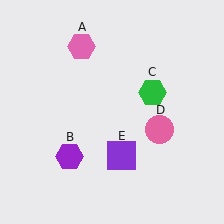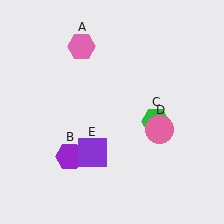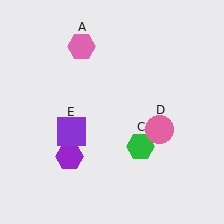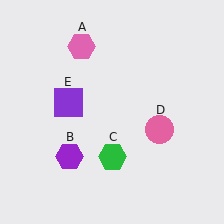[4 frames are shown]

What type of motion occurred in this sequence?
The green hexagon (object C), purple square (object E) rotated clockwise around the center of the scene.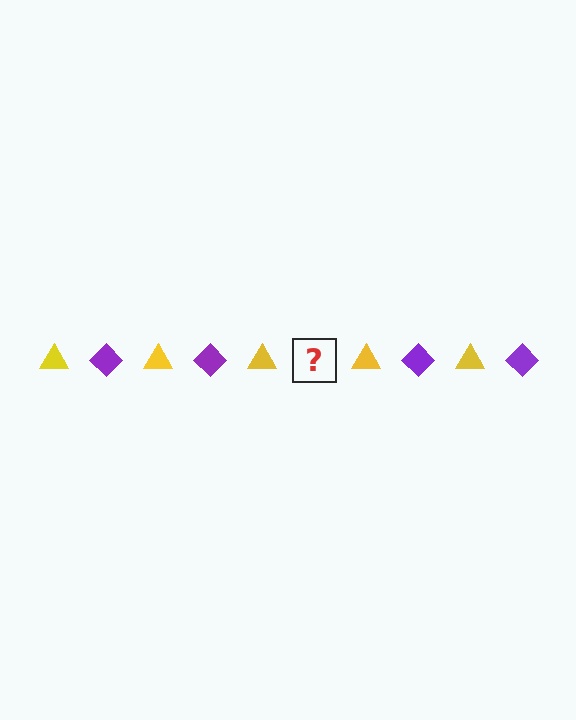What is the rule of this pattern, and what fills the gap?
The rule is that the pattern alternates between yellow triangle and purple diamond. The gap should be filled with a purple diamond.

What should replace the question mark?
The question mark should be replaced with a purple diamond.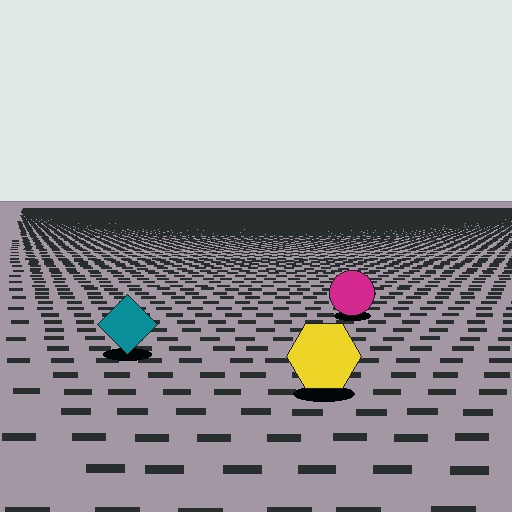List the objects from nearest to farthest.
From nearest to farthest: the yellow hexagon, the teal diamond, the magenta circle.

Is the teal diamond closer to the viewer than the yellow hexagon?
No. The yellow hexagon is closer — you can tell from the texture gradient: the ground texture is coarser near it.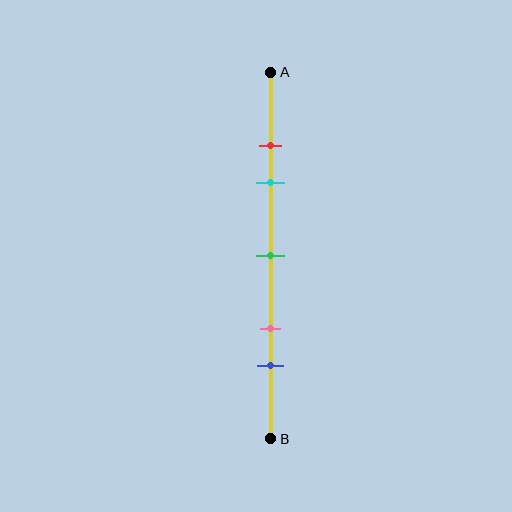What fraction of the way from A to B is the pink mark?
The pink mark is approximately 70% (0.7) of the way from A to B.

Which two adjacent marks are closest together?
The red and cyan marks are the closest adjacent pair.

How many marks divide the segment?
There are 5 marks dividing the segment.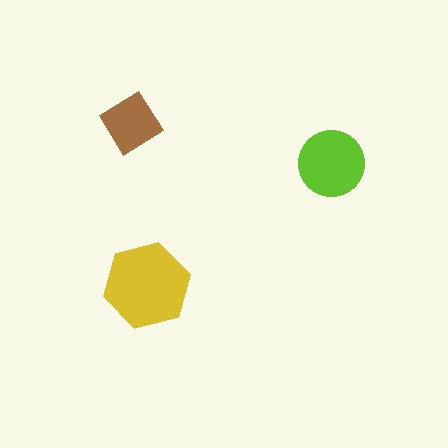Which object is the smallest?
The brown diamond.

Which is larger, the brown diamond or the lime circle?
The lime circle.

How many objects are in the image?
There are 3 objects in the image.